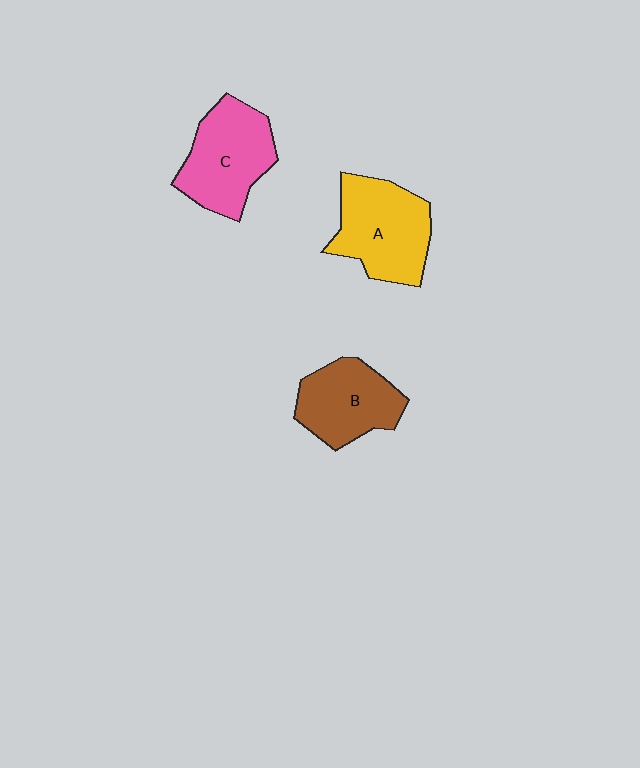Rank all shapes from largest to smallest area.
From largest to smallest: A (yellow), C (pink), B (brown).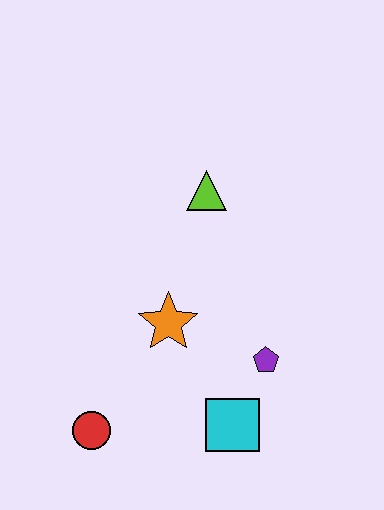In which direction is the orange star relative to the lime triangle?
The orange star is below the lime triangle.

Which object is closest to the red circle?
The orange star is closest to the red circle.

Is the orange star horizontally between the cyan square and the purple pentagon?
No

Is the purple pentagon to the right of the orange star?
Yes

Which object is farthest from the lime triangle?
The red circle is farthest from the lime triangle.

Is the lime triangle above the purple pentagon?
Yes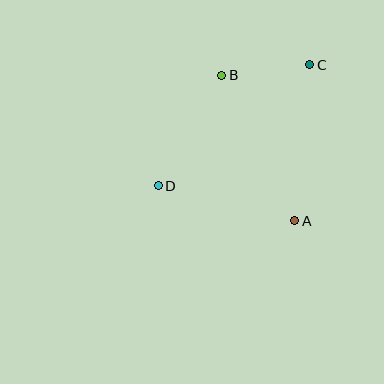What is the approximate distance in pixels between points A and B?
The distance between A and B is approximately 163 pixels.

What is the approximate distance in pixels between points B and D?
The distance between B and D is approximately 127 pixels.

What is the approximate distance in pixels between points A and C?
The distance between A and C is approximately 157 pixels.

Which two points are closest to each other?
Points B and C are closest to each other.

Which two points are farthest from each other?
Points C and D are farthest from each other.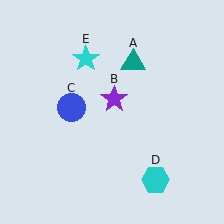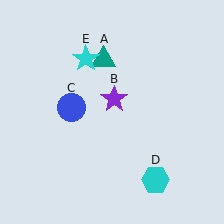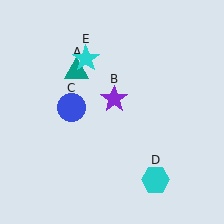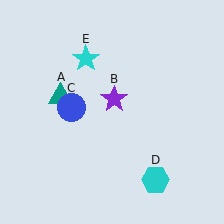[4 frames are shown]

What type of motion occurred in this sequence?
The teal triangle (object A) rotated counterclockwise around the center of the scene.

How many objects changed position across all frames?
1 object changed position: teal triangle (object A).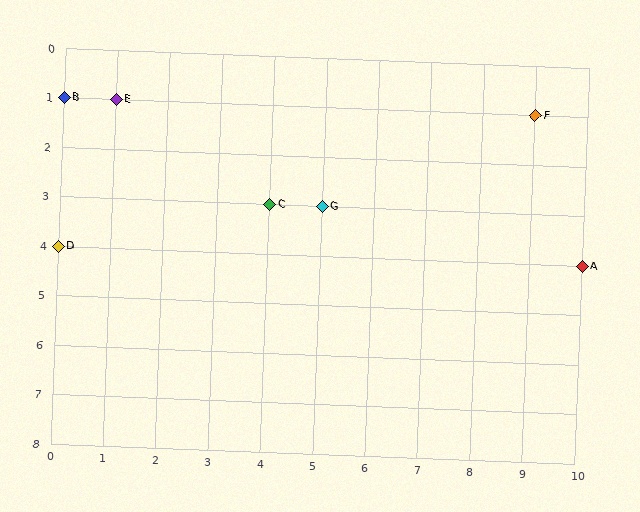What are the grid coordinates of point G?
Point G is at grid coordinates (5, 3).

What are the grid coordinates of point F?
Point F is at grid coordinates (9, 1).